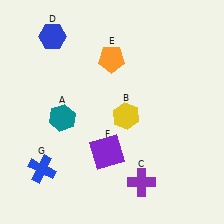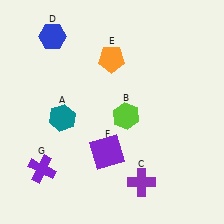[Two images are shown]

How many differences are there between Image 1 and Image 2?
There are 2 differences between the two images.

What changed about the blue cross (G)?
In Image 1, G is blue. In Image 2, it changed to purple.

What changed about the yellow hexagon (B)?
In Image 1, B is yellow. In Image 2, it changed to lime.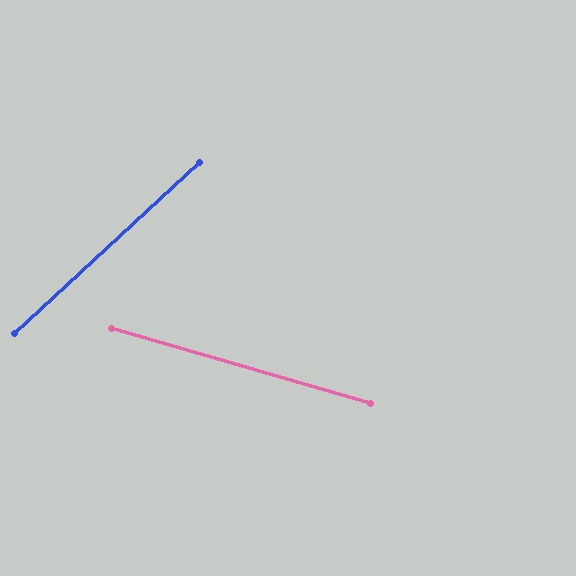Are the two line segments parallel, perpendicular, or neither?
Neither parallel nor perpendicular — they differ by about 59°.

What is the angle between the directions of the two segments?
Approximately 59 degrees.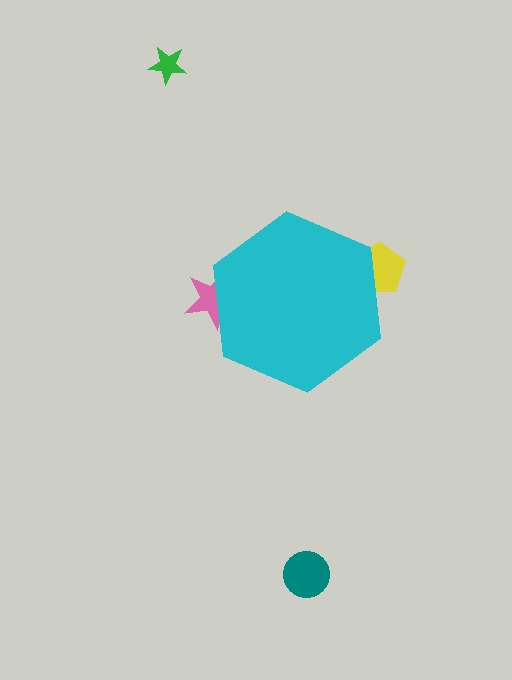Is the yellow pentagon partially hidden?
Yes, the yellow pentagon is partially hidden behind the cyan hexagon.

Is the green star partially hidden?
No, the green star is fully visible.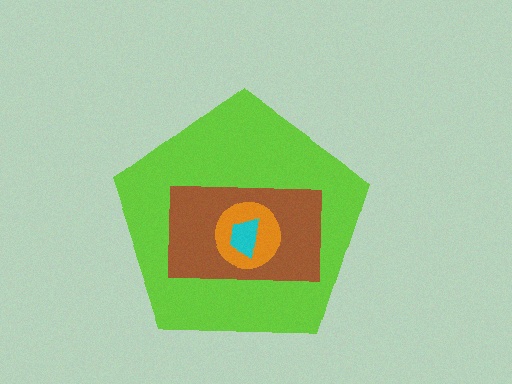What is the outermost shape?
The lime pentagon.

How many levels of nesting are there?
4.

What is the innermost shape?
The cyan trapezoid.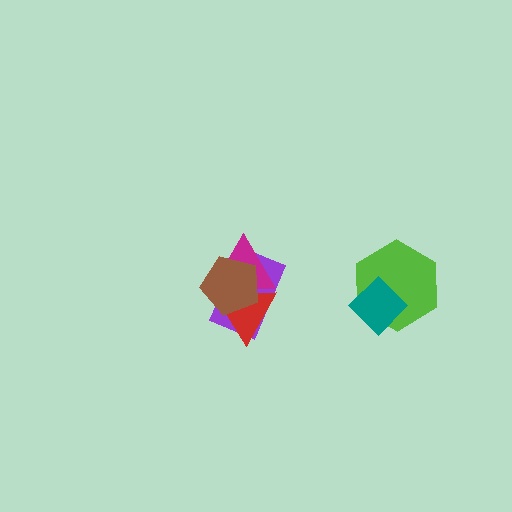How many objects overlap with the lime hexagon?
1 object overlaps with the lime hexagon.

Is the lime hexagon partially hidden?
Yes, it is partially covered by another shape.